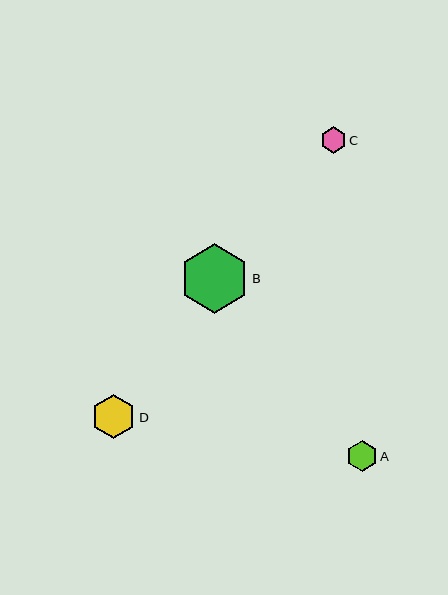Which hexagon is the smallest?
Hexagon C is the smallest with a size of approximately 26 pixels.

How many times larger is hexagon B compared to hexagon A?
Hexagon B is approximately 2.3 times the size of hexagon A.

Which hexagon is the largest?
Hexagon B is the largest with a size of approximately 69 pixels.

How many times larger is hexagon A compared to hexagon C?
Hexagon A is approximately 1.2 times the size of hexagon C.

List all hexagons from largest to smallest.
From largest to smallest: B, D, A, C.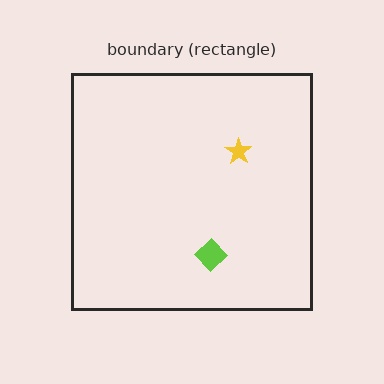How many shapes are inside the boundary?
2 inside, 0 outside.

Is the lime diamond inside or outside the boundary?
Inside.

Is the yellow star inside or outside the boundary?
Inside.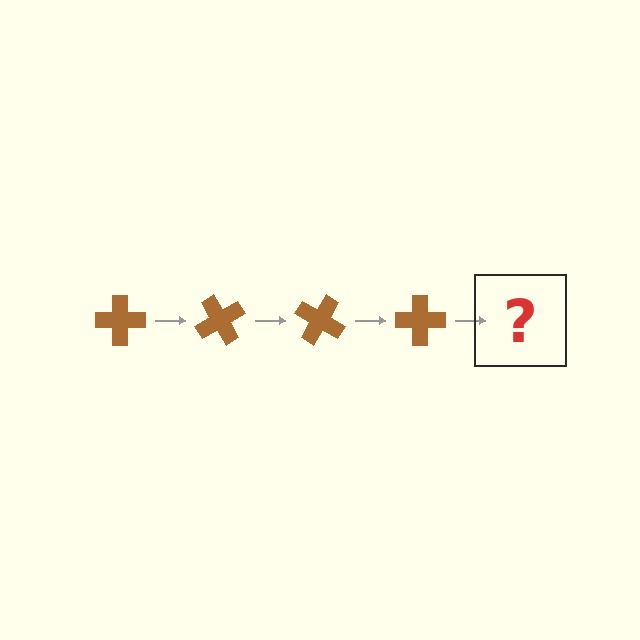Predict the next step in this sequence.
The next step is a brown cross rotated 240 degrees.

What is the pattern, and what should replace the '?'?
The pattern is that the cross rotates 60 degrees each step. The '?' should be a brown cross rotated 240 degrees.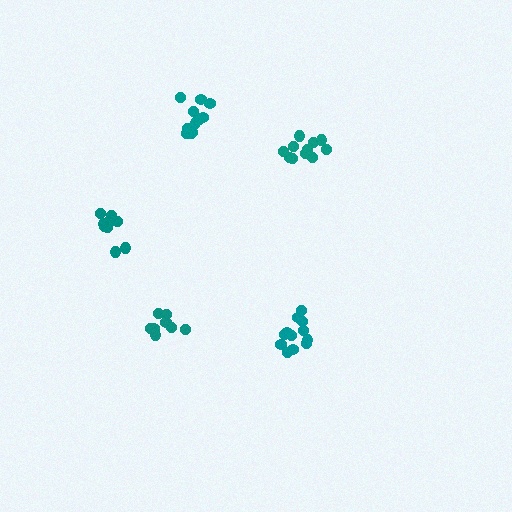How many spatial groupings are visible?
There are 5 spatial groupings.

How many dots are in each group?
Group 1: 12 dots, Group 2: 8 dots, Group 3: 11 dots, Group 4: 11 dots, Group 5: 10 dots (52 total).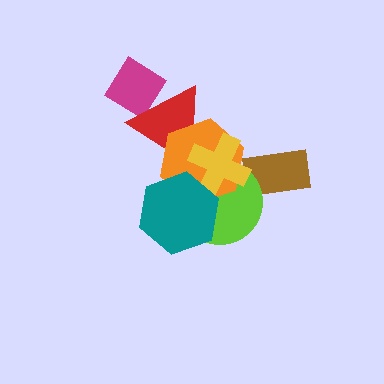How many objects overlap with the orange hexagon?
4 objects overlap with the orange hexagon.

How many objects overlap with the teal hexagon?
3 objects overlap with the teal hexagon.